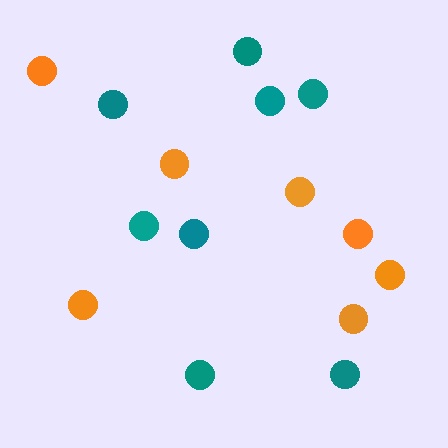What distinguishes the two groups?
There are 2 groups: one group of orange circles (7) and one group of teal circles (8).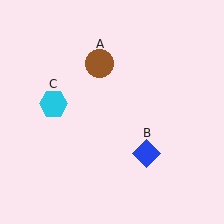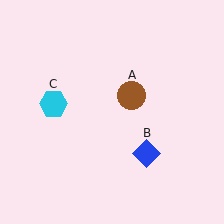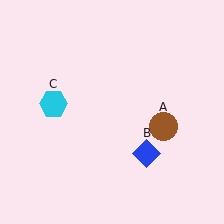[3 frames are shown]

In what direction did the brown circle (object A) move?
The brown circle (object A) moved down and to the right.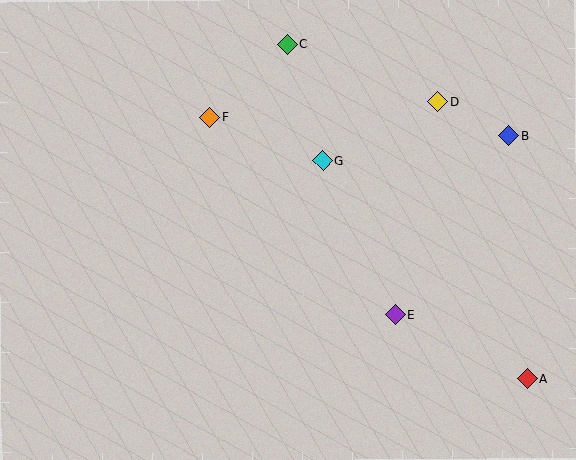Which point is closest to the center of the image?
Point G at (323, 160) is closest to the center.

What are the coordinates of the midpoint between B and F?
The midpoint between B and F is at (360, 127).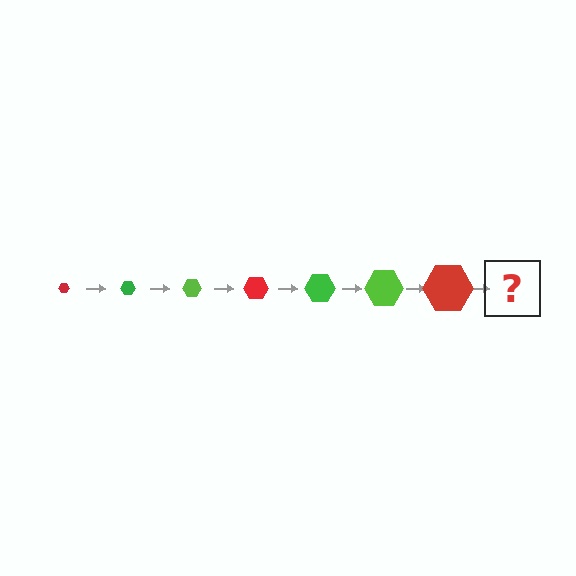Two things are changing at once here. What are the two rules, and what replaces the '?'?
The two rules are that the hexagon grows larger each step and the color cycles through red, green, and lime. The '?' should be a green hexagon, larger than the previous one.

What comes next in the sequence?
The next element should be a green hexagon, larger than the previous one.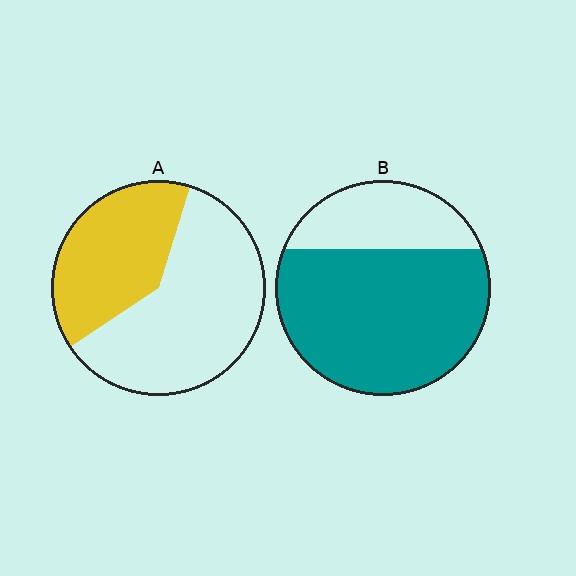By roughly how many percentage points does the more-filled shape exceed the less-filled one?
By roughly 35 percentage points (B over A).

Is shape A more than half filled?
No.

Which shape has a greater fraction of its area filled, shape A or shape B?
Shape B.